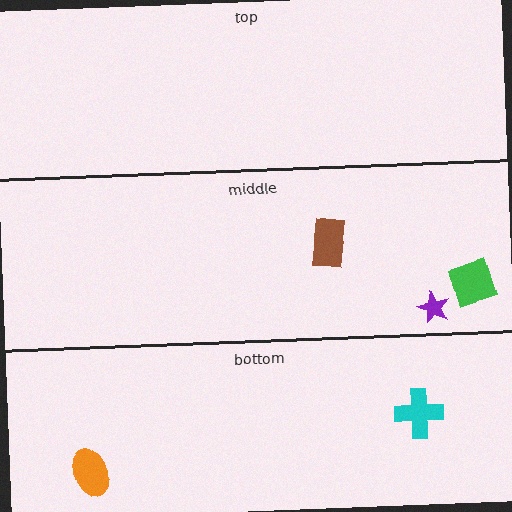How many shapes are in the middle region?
3.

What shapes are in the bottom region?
The orange ellipse, the cyan cross.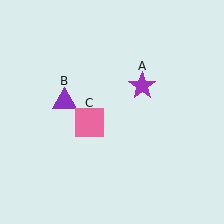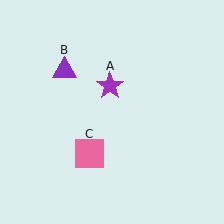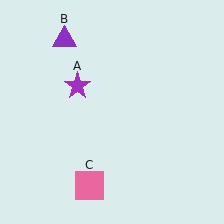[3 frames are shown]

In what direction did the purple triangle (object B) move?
The purple triangle (object B) moved up.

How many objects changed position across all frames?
3 objects changed position: purple star (object A), purple triangle (object B), pink square (object C).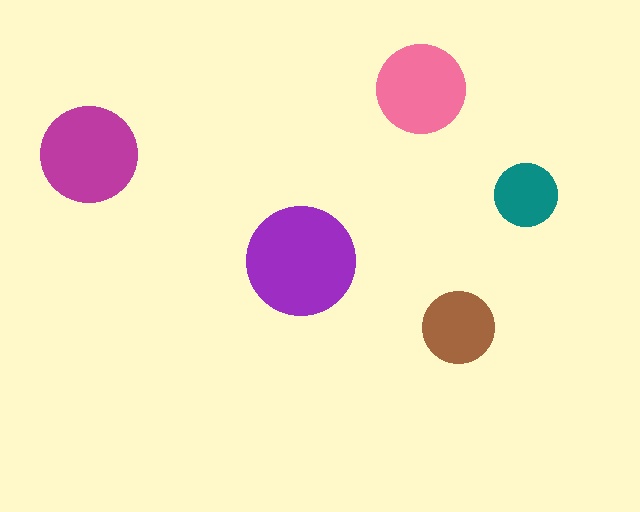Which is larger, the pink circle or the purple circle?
The purple one.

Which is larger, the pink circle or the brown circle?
The pink one.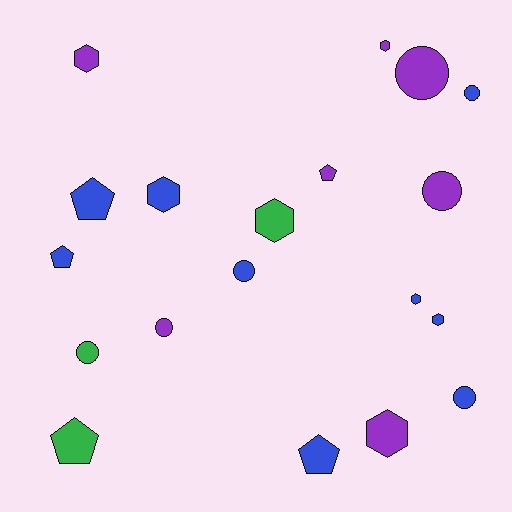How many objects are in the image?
There are 19 objects.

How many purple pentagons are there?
There is 1 purple pentagon.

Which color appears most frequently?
Blue, with 9 objects.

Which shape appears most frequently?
Hexagon, with 7 objects.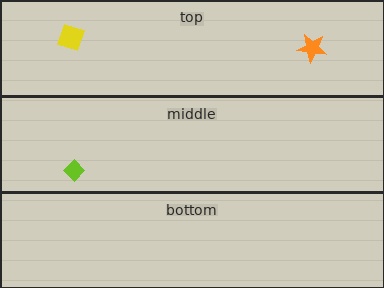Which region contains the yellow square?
The top region.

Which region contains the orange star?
The top region.